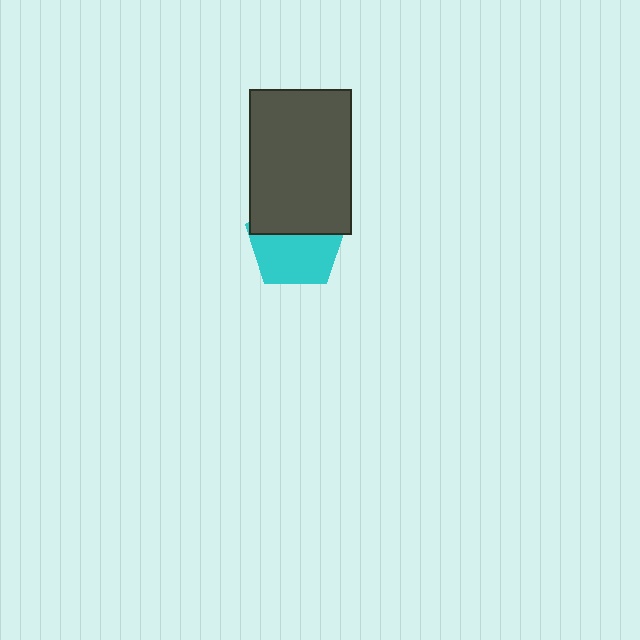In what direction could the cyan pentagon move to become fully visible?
The cyan pentagon could move down. That would shift it out from behind the dark gray rectangle entirely.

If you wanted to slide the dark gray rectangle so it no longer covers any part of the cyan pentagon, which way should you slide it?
Slide it up — that is the most direct way to separate the two shapes.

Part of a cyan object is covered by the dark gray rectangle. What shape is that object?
It is a pentagon.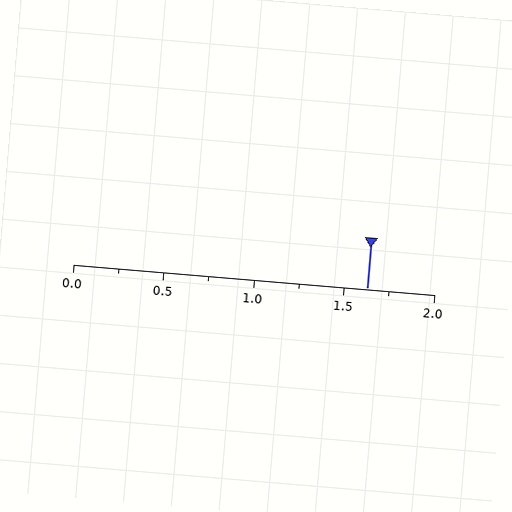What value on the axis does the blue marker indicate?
The marker indicates approximately 1.62.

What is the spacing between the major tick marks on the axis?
The major ticks are spaced 0.5 apart.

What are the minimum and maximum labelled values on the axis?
The axis runs from 0.0 to 2.0.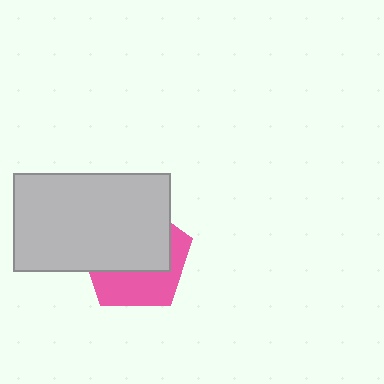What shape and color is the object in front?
The object in front is a light gray rectangle.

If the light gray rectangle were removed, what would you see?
You would see the complete pink pentagon.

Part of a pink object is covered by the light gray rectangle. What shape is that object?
It is a pentagon.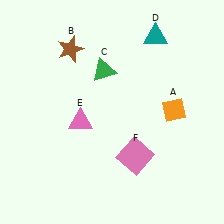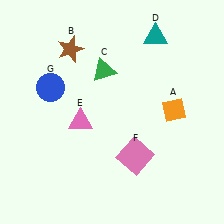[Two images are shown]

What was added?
A blue circle (G) was added in Image 2.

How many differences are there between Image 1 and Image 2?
There is 1 difference between the two images.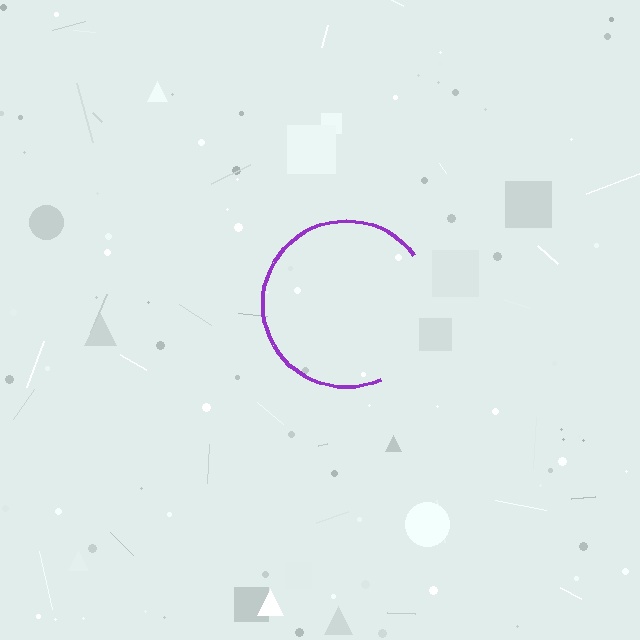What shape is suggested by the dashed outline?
The dashed outline suggests a circle.